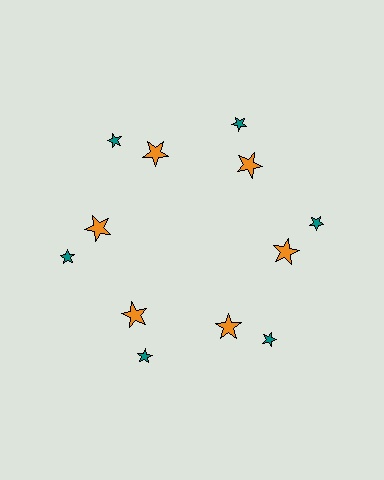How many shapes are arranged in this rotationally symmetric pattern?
There are 12 shapes, arranged in 6 groups of 2.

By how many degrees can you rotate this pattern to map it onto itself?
The pattern maps onto itself every 60 degrees of rotation.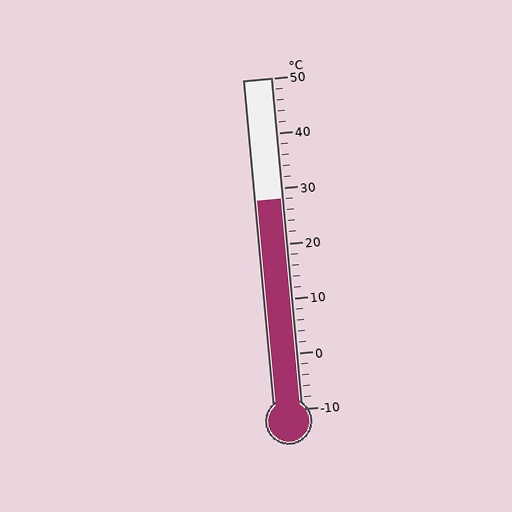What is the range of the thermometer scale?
The thermometer scale ranges from -10°C to 50°C.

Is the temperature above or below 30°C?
The temperature is below 30°C.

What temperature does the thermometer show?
The thermometer shows approximately 28°C.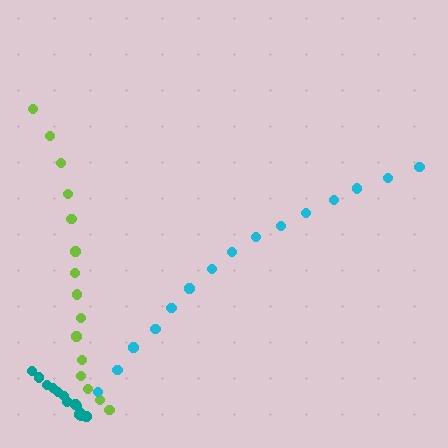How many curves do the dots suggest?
There are 3 distinct paths.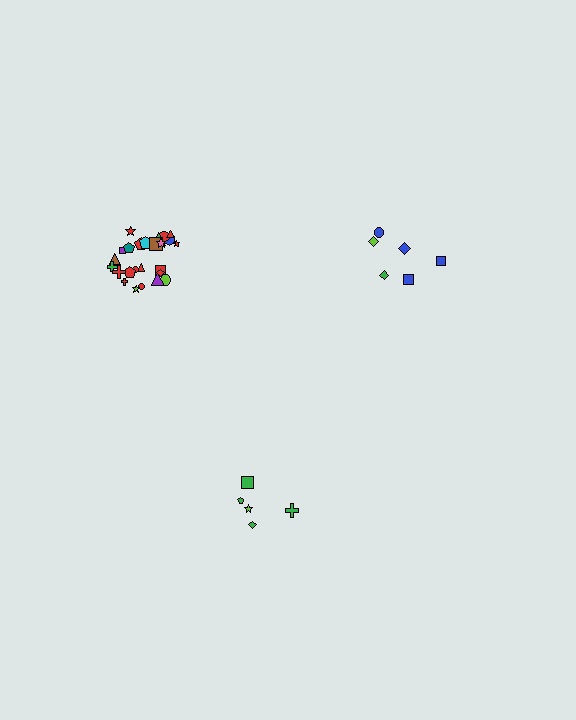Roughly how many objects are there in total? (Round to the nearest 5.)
Roughly 35 objects in total.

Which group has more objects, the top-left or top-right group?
The top-left group.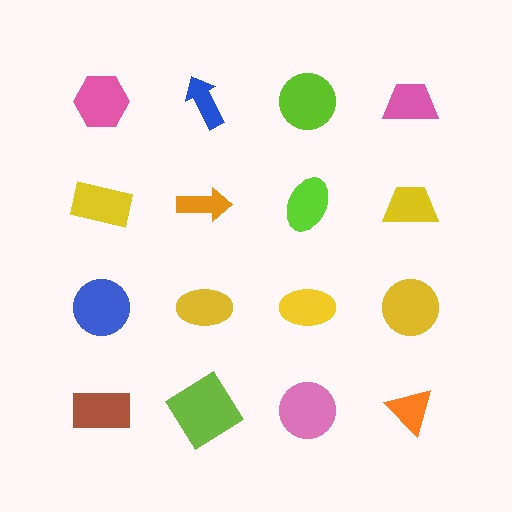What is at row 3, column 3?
A yellow ellipse.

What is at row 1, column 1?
A pink hexagon.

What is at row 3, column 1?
A blue circle.